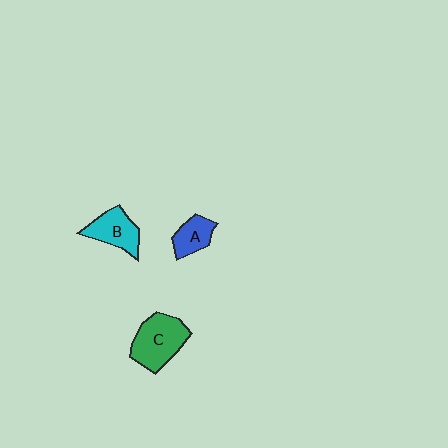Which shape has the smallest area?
Shape A (blue).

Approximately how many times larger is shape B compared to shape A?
Approximately 1.4 times.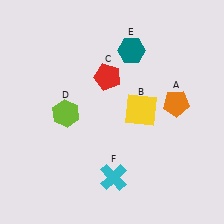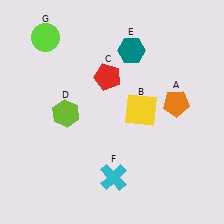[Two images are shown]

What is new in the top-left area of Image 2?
A lime circle (G) was added in the top-left area of Image 2.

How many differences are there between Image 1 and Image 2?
There is 1 difference between the two images.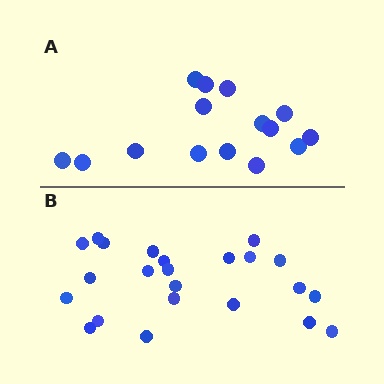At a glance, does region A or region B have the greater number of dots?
Region B (the bottom region) has more dots.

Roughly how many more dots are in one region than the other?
Region B has roughly 8 or so more dots than region A.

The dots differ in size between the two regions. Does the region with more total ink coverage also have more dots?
No. Region A has more total ink coverage because its dots are larger, but region B actually contains more individual dots. Total area can be misleading — the number of items is what matters here.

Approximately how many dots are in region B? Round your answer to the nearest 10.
About 20 dots. (The exact count is 23, which rounds to 20.)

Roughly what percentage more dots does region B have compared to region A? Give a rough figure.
About 55% more.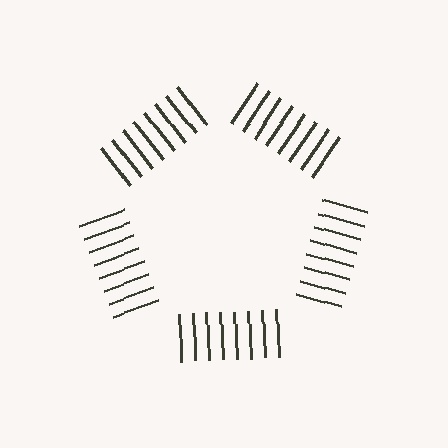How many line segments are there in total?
40 — 8 along each of the 5 edges.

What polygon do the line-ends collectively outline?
An illusory pentagon — the line segments terminate on its edges but no continuous stroke is drawn.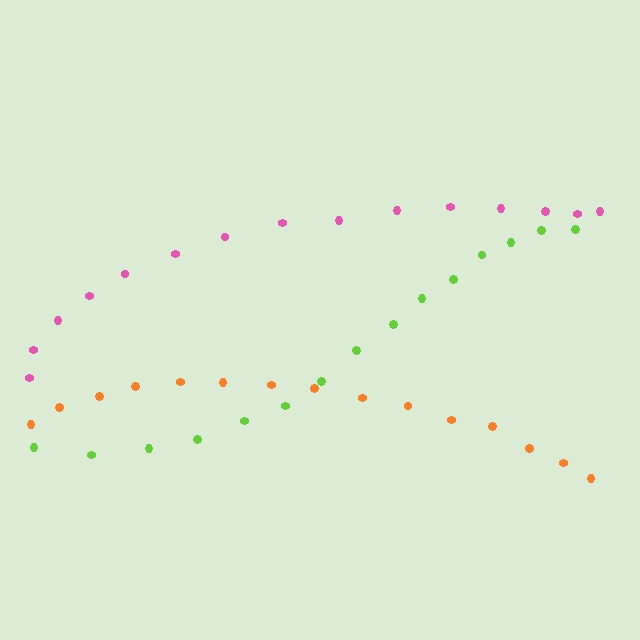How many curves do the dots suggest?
There are 3 distinct paths.